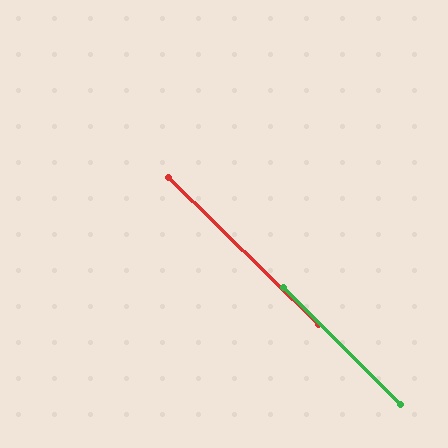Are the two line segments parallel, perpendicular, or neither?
Parallel — their directions differ by only 0.6°.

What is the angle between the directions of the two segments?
Approximately 1 degree.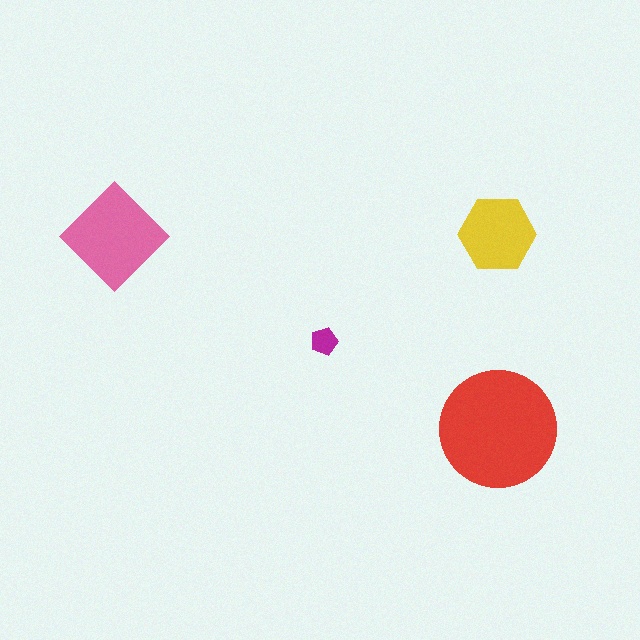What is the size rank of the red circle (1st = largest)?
1st.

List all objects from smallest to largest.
The magenta pentagon, the yellow hexagon, the pink diamond, the red circle.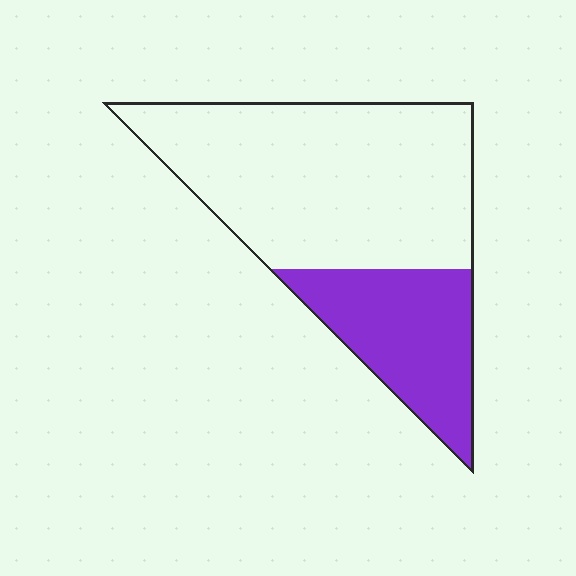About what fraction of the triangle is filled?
About one third (1/3).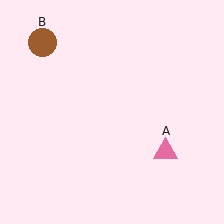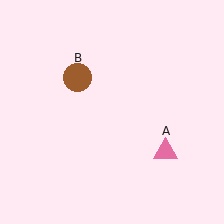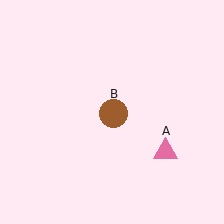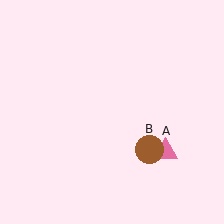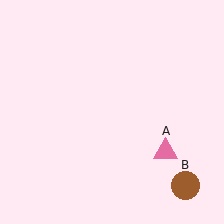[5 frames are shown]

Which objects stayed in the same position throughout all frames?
Pink triangle (object A) remained stationary.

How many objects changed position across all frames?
1 object changed position: brown circle (object B).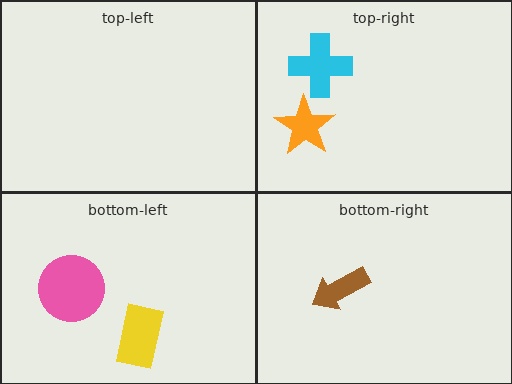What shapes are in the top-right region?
The orange star, the cyan cross.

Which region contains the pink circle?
The bottom-left region.